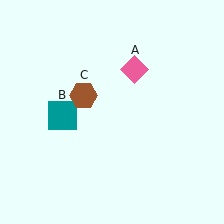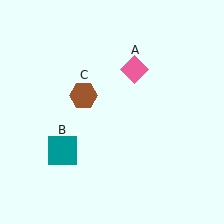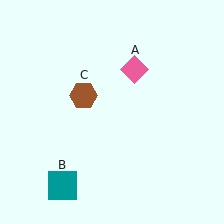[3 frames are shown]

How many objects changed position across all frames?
1 object changed position: teal square (object B).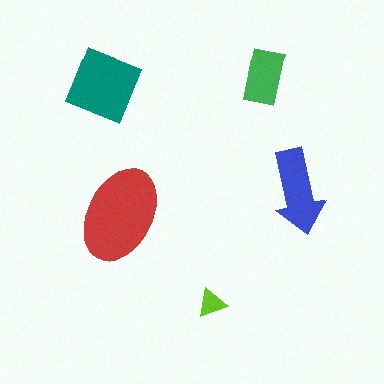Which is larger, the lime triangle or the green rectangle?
The green rectangle.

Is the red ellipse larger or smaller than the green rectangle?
Larger.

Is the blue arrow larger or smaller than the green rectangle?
Larger.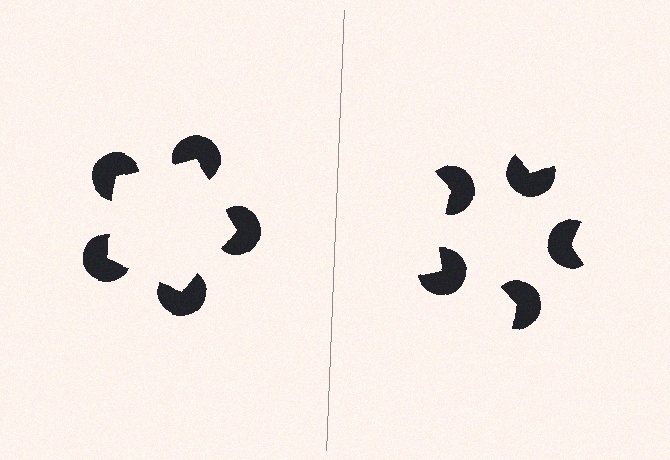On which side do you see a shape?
An illusory pentagon appears on the left side. On the right side the wedge cuts are rotated, so no coherent shape forms.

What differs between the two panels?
The pac-man discs are positioned identically on both sides; only the wedge orientations differ. On the left they align to a pentagon; on the right they are misaligned.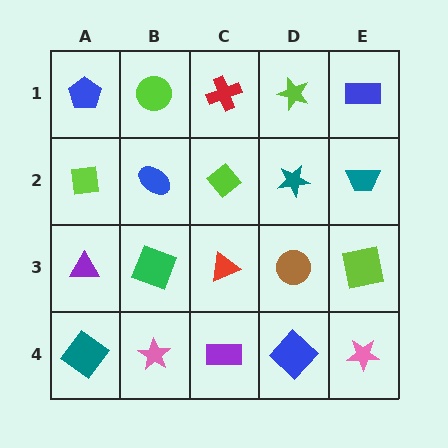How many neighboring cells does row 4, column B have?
3.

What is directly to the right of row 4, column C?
A blue diamond.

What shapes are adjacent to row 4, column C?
A red triangle (row 3, column C), a pink star (row 4, column B), a blue diamond (row 4, column D).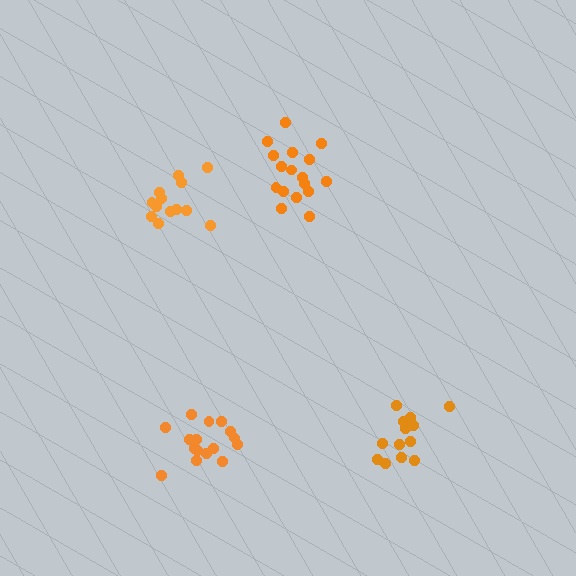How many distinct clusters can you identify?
There are 4 distinct clusters.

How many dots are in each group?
Group 1: 17 dots, Group 2: 13 dots, Group 3: 13 dots, Group 4: 16 dots (59 total).